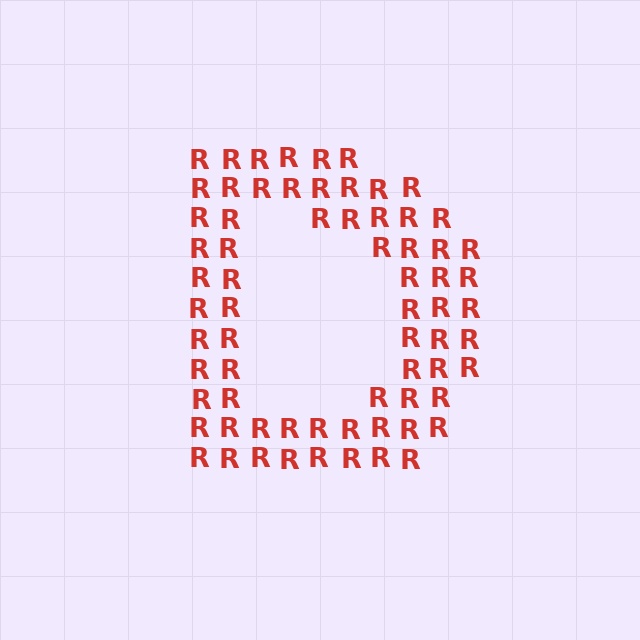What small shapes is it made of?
It is made of small letter R's.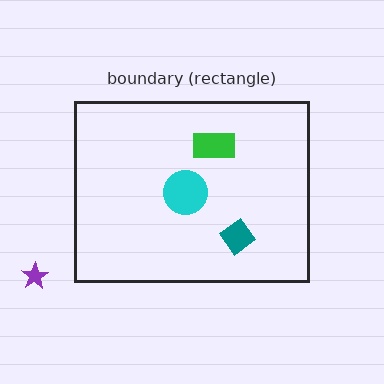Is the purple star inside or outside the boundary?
Outside.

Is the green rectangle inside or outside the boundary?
Inside.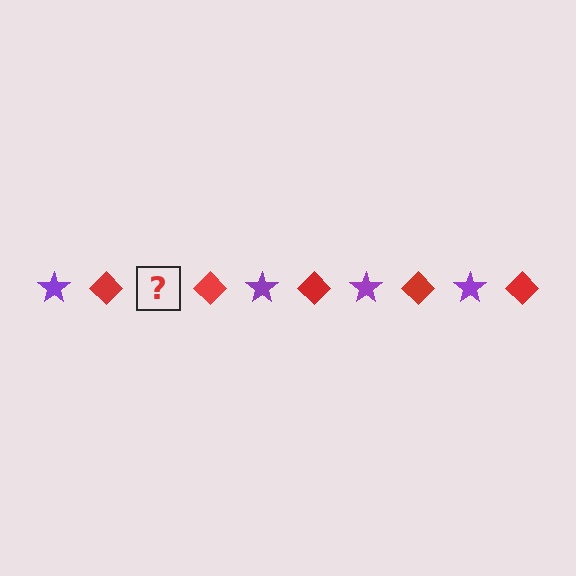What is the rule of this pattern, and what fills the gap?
The rule is that the pattern alternates between purple star and red diamond. The gap should be filled with a purple star.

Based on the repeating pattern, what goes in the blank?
The blank should be a purple star.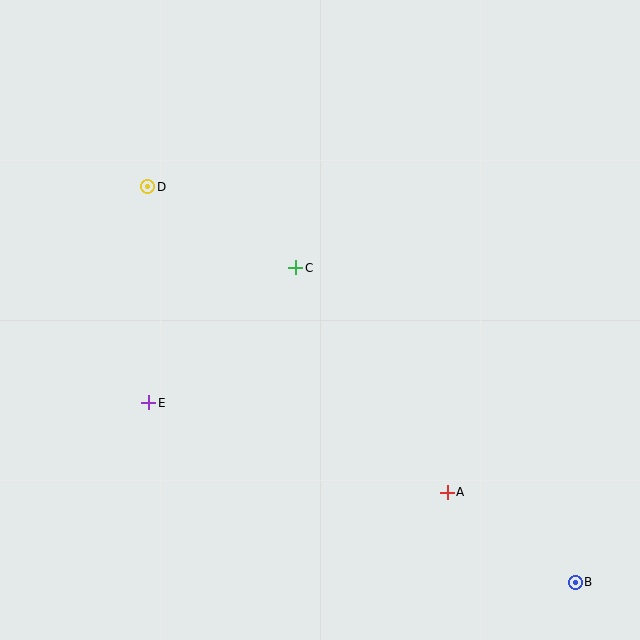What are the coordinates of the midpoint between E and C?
The midpoint between E and C is at (222, 335).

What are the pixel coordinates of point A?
Point A is at (447, 492).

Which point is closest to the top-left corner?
Point D is closest to the top-left corner.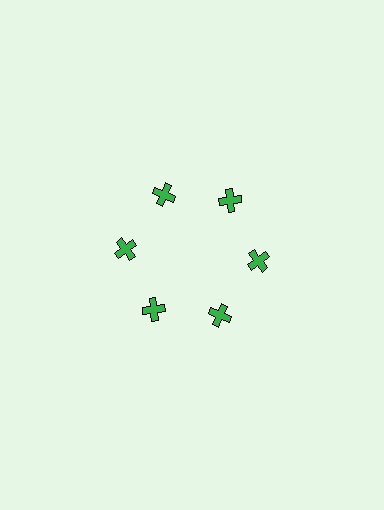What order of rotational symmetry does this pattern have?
This pattern has 6-fold rotational symmetry.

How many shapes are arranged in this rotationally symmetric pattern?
There are 6 shapes, arranged in 6 groups of 1.